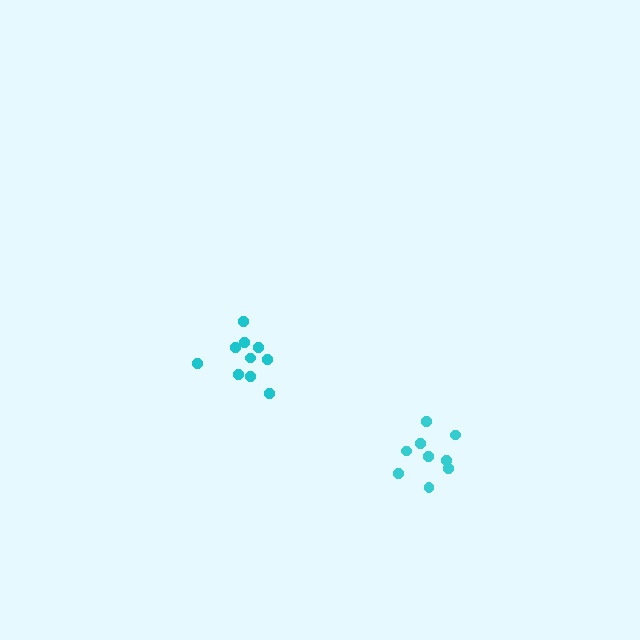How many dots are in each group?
Group 1: 9 dots, Group 2: 10 dots (19 total).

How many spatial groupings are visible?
There are 2 spatial groupings.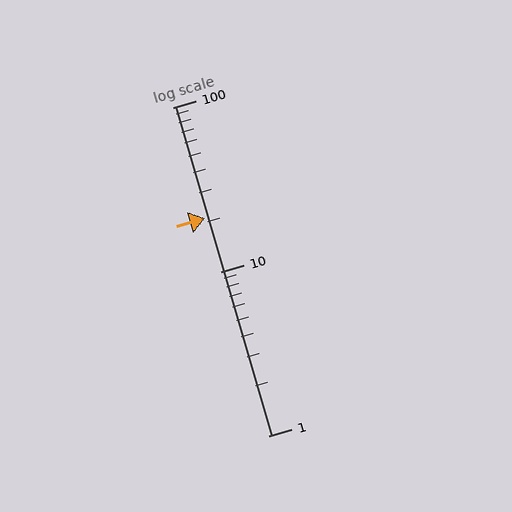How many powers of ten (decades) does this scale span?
The scale spans 2 decades, from 1 to 100.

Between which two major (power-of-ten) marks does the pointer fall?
The pointer is between 10 and 100.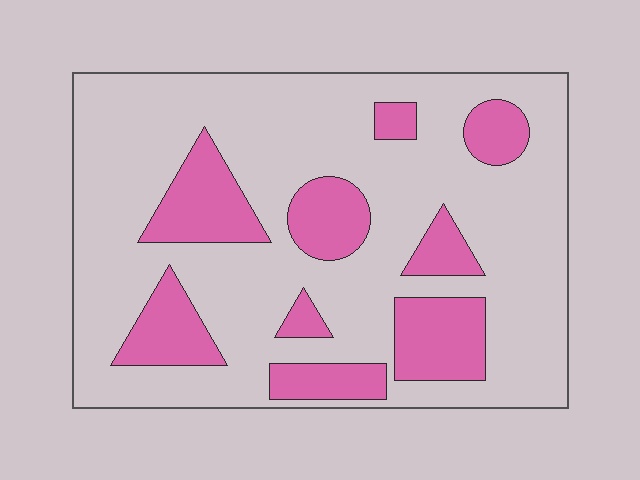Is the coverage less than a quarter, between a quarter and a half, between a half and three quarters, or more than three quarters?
Less than a quarter.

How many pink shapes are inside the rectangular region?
9.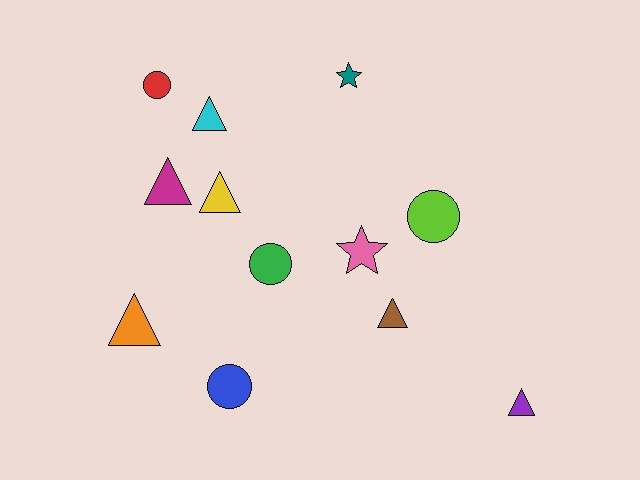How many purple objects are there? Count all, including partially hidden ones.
There is 1 purple object.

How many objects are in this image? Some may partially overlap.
There are 12 objects.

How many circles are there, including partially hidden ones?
There are 4 circles.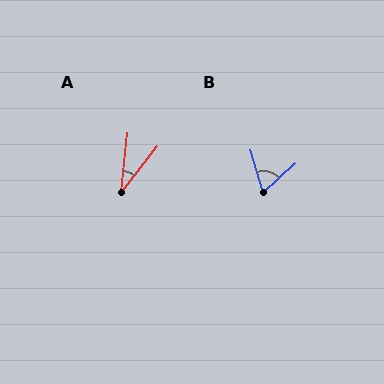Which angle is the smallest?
A, at approximately 32 degrees.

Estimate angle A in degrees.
Approximately 32 degrees.